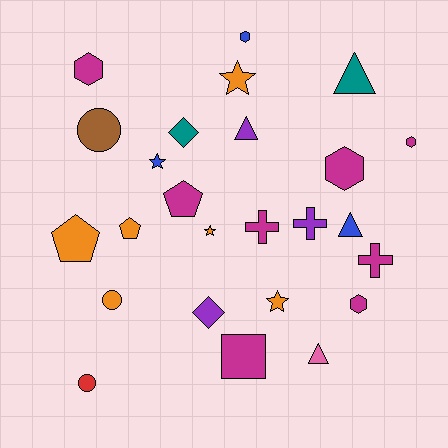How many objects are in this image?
There are 25 objects.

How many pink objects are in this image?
There is 1 pink object.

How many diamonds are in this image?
There are 2 diamonds.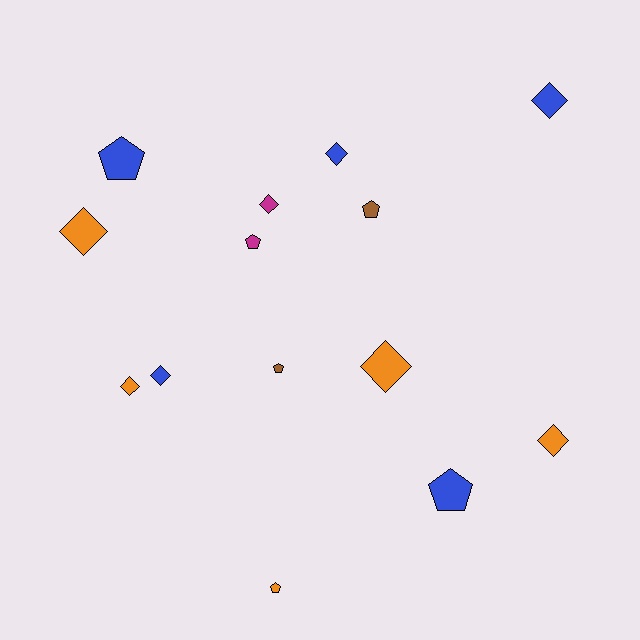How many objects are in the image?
There are 14 objects.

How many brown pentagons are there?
There are 2 brown pentagons.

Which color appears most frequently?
Orange, with 5 objects.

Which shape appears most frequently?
Diamond, with 8 objects.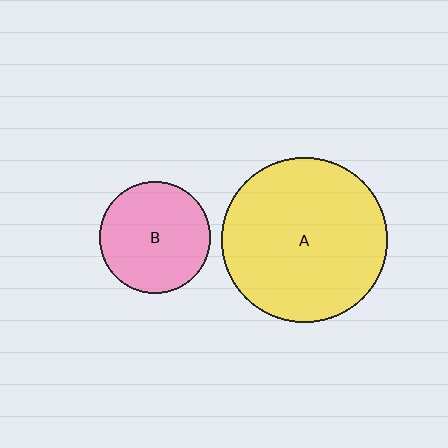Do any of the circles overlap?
No, none of the circles overlap.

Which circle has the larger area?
Circle A (yellow).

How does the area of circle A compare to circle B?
Approximately 2.2 times.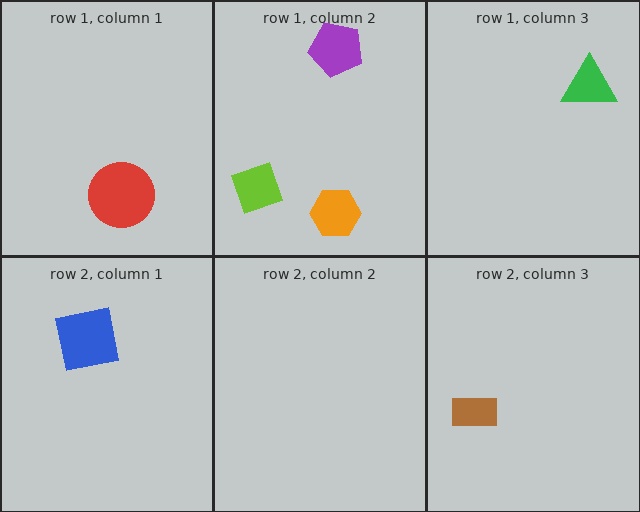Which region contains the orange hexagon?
The row 1, column 2 region.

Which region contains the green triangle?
The row 1, column 3 region.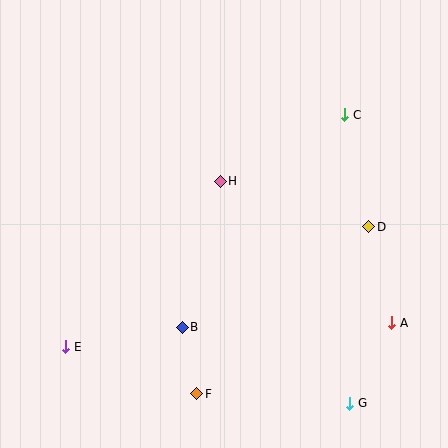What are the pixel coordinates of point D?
Point D is at (369, 227).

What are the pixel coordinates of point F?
Point F is at (197, 394).